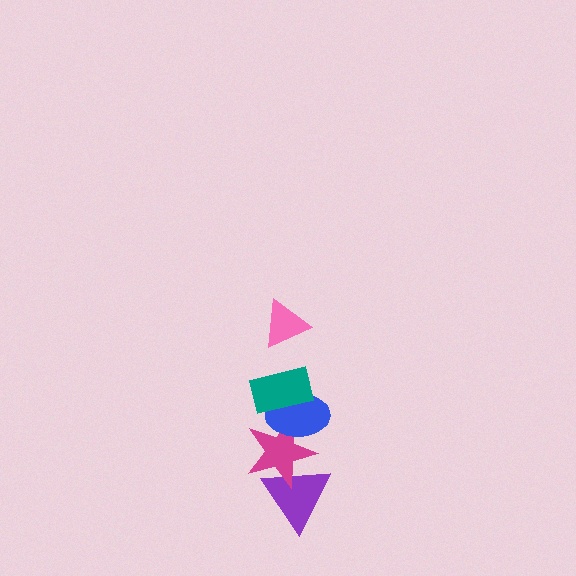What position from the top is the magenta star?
The magenta star is 4th from the top.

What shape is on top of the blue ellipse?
The teal rectangle is on top of the blue ellipse.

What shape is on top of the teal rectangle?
The pink triangle is on top of the teal rectangle.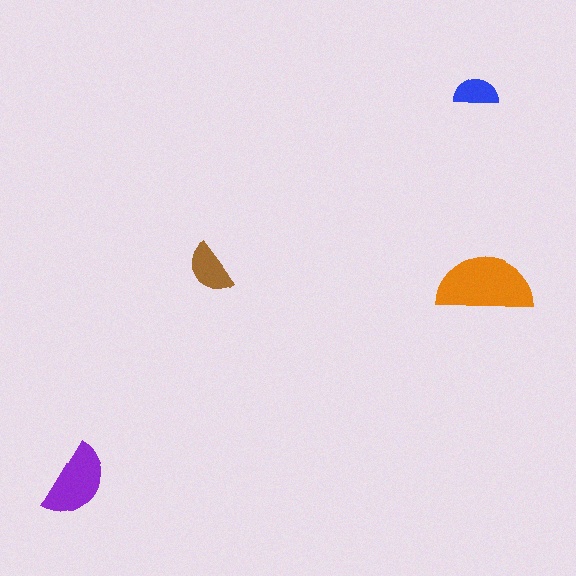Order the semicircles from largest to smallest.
the orange one, the purple one, the brown one, the blue one.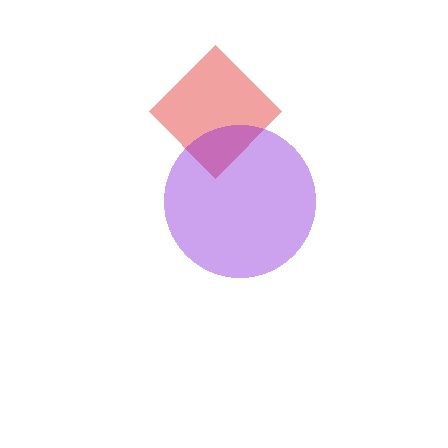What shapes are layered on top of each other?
The layered shapes are: a red diamond, a purple circle.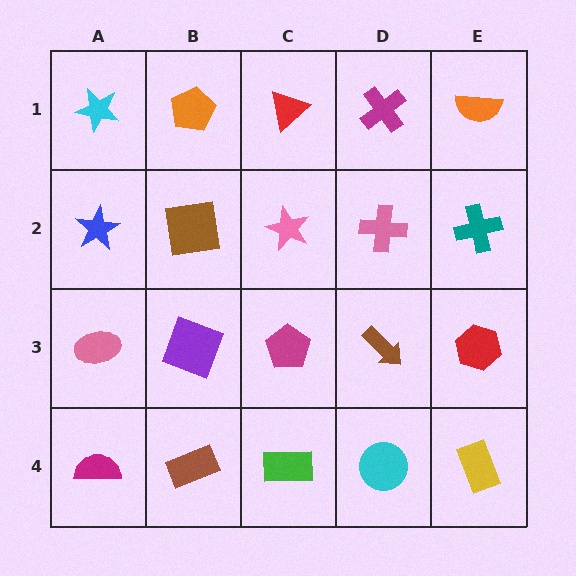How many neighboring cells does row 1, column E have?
2.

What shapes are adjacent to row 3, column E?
A teal cross (row 2, column E), a yellow rectangle (row 4, column E), a brown arrow (row 3, column D).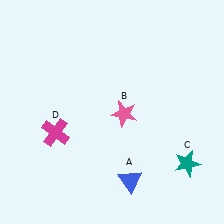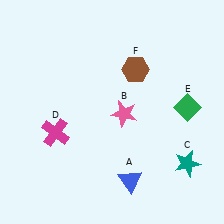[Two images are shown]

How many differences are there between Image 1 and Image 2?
There are 2 differences between the two images.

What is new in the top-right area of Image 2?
A brown hexagon (F) was added in the top-right area of Image 2.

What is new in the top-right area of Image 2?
A green diamond (E) was added in the top-right area of Image 2.